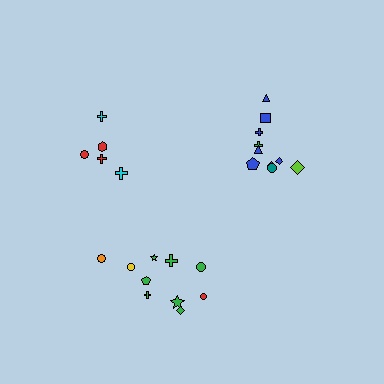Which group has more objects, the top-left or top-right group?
The top-right group.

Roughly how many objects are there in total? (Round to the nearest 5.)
Roughly 25 objects in total.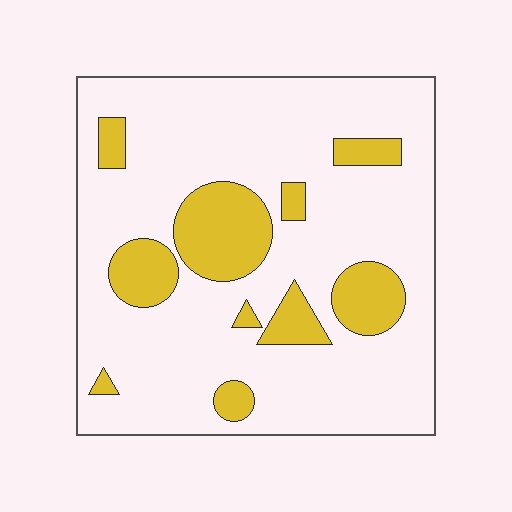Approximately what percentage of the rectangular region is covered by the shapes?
Approximately 20%.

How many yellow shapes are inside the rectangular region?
10.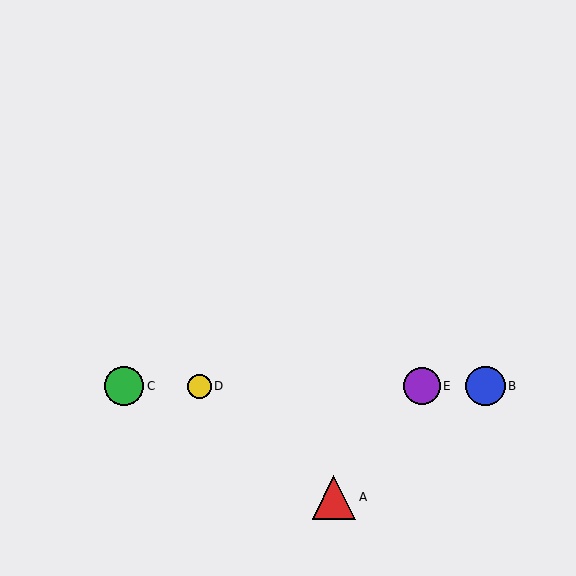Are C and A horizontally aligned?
No, C is at y≈386 and A is at y≈497.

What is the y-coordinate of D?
Object D is at y≈386.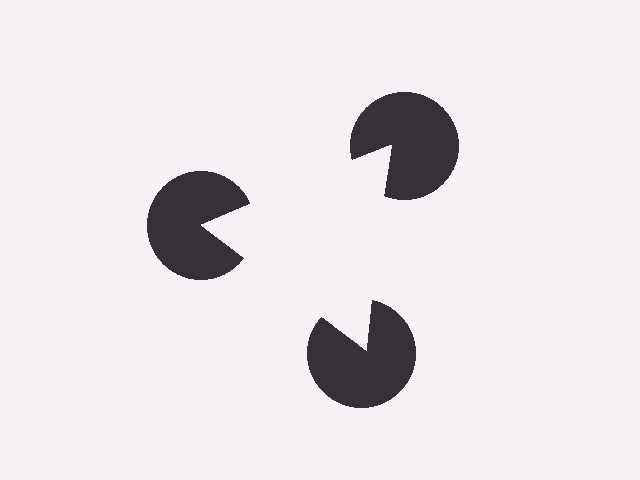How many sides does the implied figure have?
3 sides.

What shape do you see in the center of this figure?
An illusory triangle — its edges are inferred from the aligned wedge cuts in the pac-man discs, not physically drawn.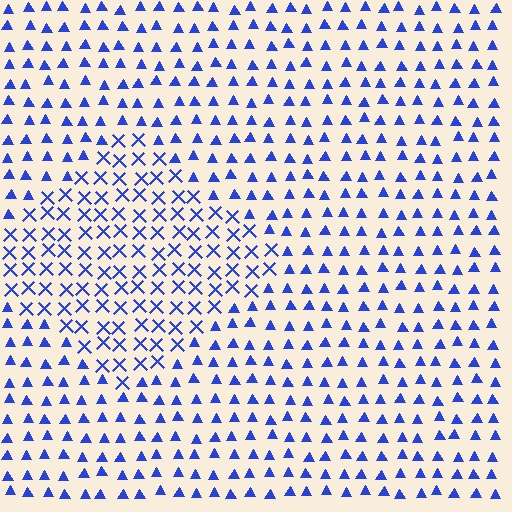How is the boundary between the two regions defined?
The boundary is defined by a change in element shape: X marks inside vs. triangles outside. All elements share the same color and spacing.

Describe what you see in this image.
The image is filled with small blue elements arranged in a uniform grid. A diamond-shaped region contains X marks, while the surrounding area contains triangles. The boundary is defined purely by the change in element shape.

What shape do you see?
I see a diamond.